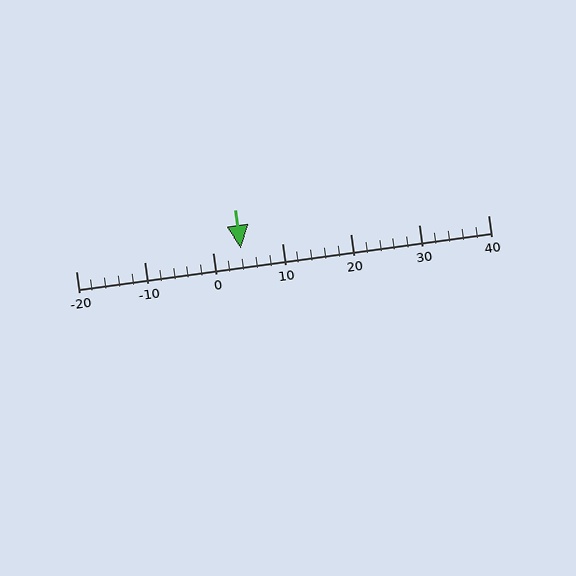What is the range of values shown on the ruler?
The ruler shows values from -20 to 40.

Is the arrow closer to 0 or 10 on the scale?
The arrow is closer to 0.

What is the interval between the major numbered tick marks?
The major tick marks are spaced 10 units apart.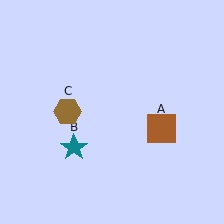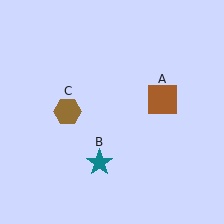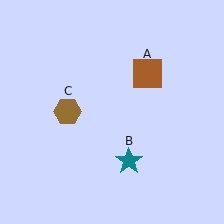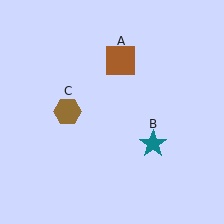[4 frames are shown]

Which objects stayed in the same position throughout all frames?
Brown hexagon (object C) remained stationary.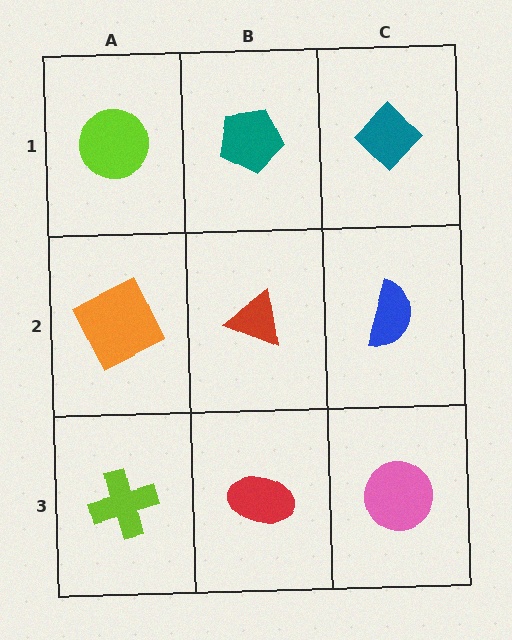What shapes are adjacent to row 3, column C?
A blue semicircle (row 2, column C), a red ellipse (row 3, column B).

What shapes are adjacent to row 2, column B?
A teal pentagon (row 1, column B), a red ellipse (row 3, column B), an orange square (row 2, column A), a blue semicircle (row 2, column C).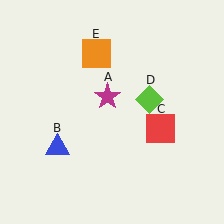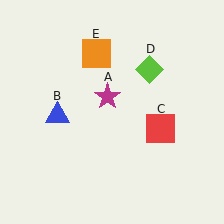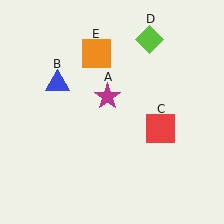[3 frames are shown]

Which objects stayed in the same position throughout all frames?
Magenta star (object A) and red square (object C) and orange square (object E) remained stationary.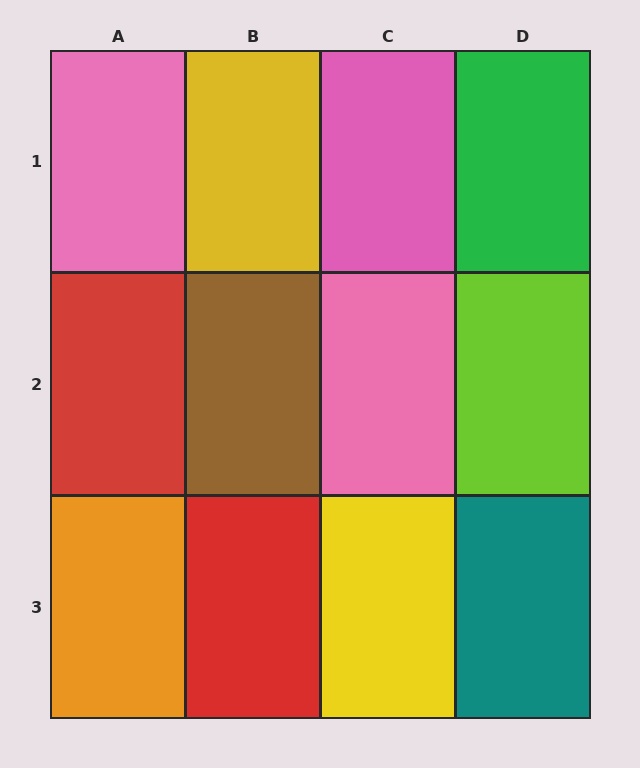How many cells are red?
2 cells are red.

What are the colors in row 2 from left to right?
Red, brown, pink, lime.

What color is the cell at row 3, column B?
Red.